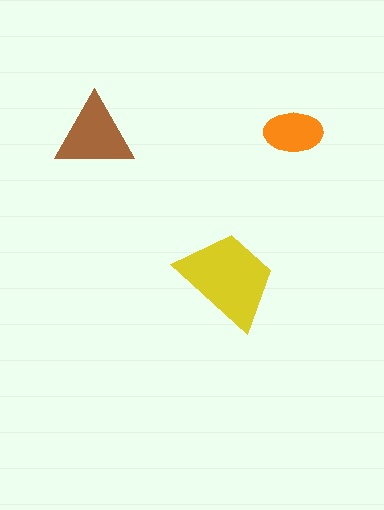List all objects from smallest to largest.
The orange ellipse, the brown triangle, the yellow trapezoid.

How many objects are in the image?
There are 3 objects in the image.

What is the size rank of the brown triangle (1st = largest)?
2nd.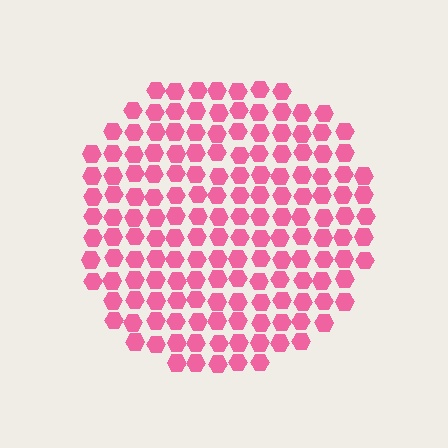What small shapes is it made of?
It is made of small hexagons.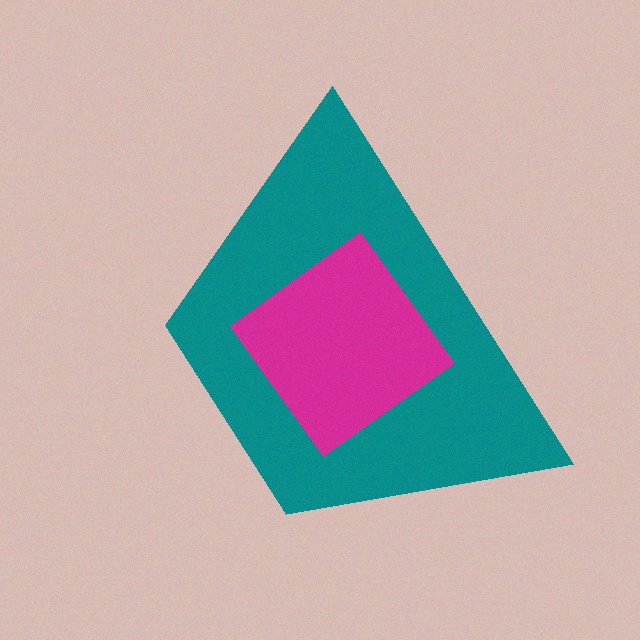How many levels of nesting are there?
2.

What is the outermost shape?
The teal trapezoid.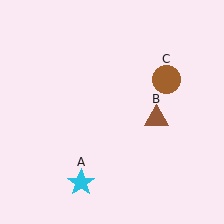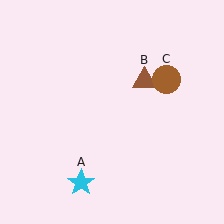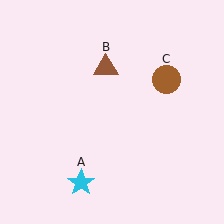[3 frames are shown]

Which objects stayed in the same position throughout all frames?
Cyan star (object A) and brown circle (object C) remained stationary.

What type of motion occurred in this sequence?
The brown triangle (object B) rotated counterclockwise around the center of the scene.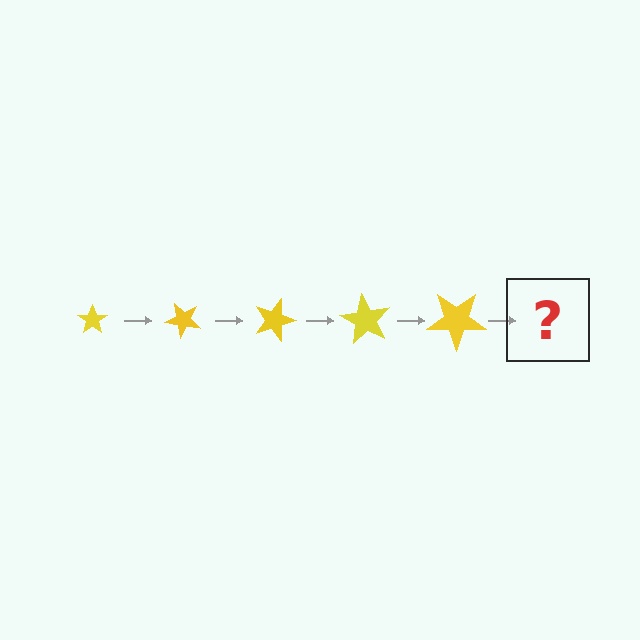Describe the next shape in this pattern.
It should be a star, larger than the previous one and rotated 225 degrees from the start.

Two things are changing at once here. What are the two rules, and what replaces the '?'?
The two rules are that the star grows larger each step and it rotates 45 degrees each step. The '?' should be a star, larger than the previous one and rotated 225 degrees from the start.